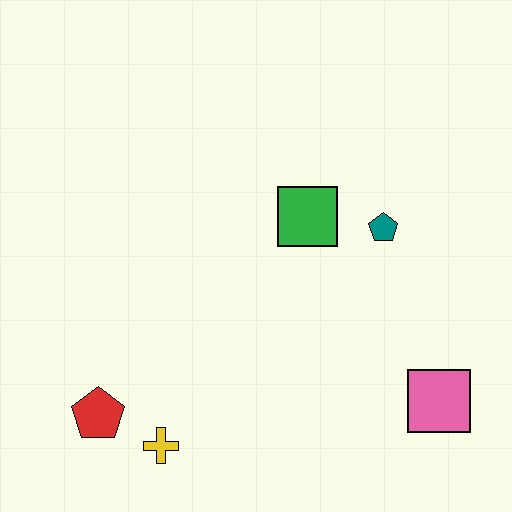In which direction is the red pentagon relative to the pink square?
The red pentagon is to the left of the pink square.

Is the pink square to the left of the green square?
No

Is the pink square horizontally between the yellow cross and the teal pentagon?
No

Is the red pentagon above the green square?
No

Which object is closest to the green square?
The teal pentagon is closest to the green square.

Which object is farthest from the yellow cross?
The teal pentagon is farthest from the yellow cross.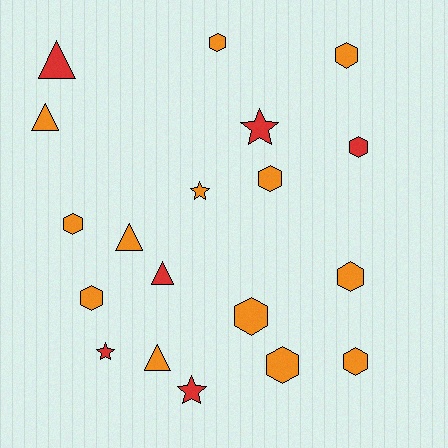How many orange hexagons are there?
There are 9 orange hexagons.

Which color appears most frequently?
Orange, with 13 objects.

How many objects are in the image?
There are 19 objects.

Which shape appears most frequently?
Hexagon, with 10 objects.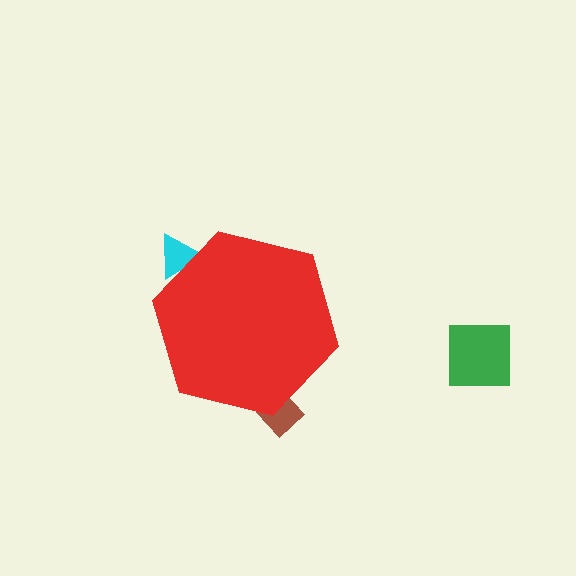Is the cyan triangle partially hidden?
Yes, the cyan triangle is partially hidden behind the red hexagon.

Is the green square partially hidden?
No, the green square is fully visible.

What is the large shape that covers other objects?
A red hexagon.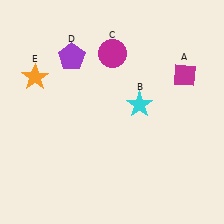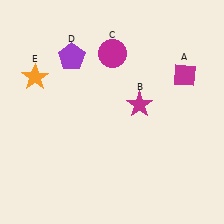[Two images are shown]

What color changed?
The star (B) changed from cyan in Image 1 to magenta in Image 2.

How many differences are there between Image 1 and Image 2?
There is 1 difference between the two images.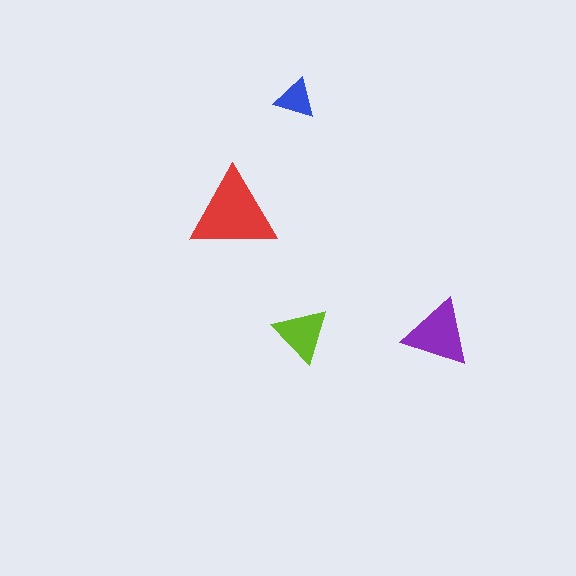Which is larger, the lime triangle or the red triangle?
The red one.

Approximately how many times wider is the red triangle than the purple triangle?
About 1.5 times wider.